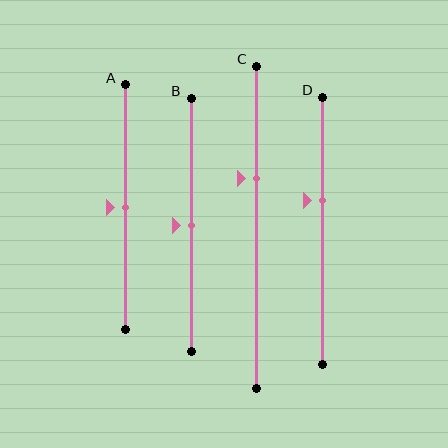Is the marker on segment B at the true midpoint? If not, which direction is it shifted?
Yes, the marker on segment B is at the true midpoint.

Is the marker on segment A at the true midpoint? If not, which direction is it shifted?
Yes, the marker on segment A is at the true midpoint.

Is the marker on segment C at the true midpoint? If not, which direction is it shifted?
No, the marker on segment C is shifted upward by about 15% of the segment length.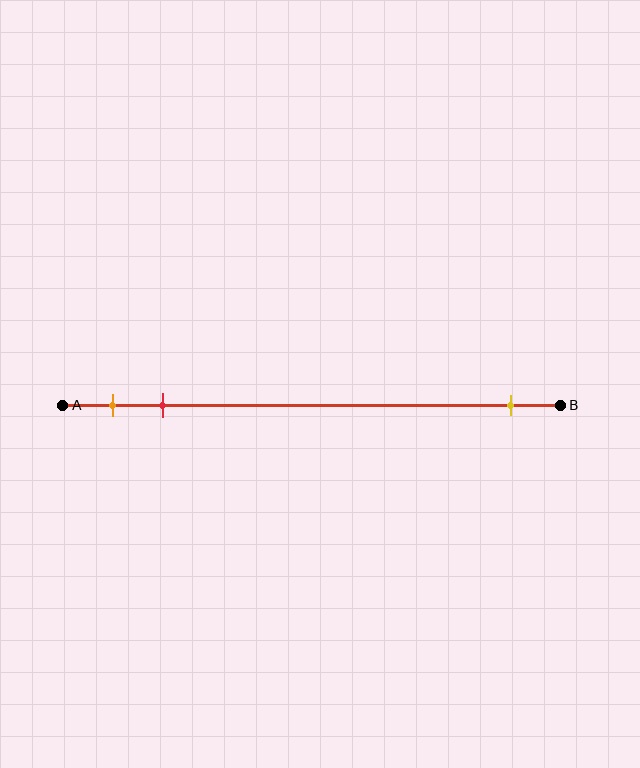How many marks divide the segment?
There are 3 marks dividing the segment.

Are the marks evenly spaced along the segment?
No, the marks are not evenly spaced.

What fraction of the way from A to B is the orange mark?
The orange mark is approximately 10% (0.1) of the way from A to B.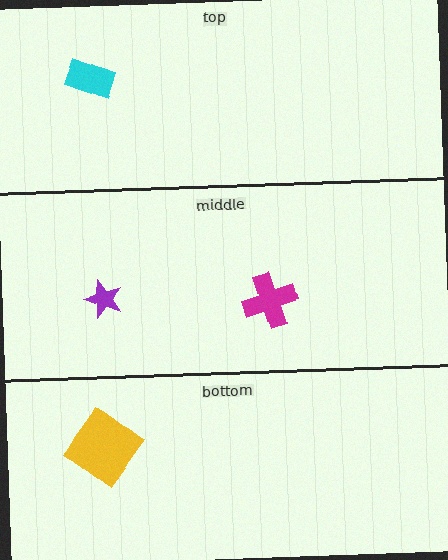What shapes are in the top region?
The cyan rectangle.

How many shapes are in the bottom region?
1.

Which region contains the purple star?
The middle region.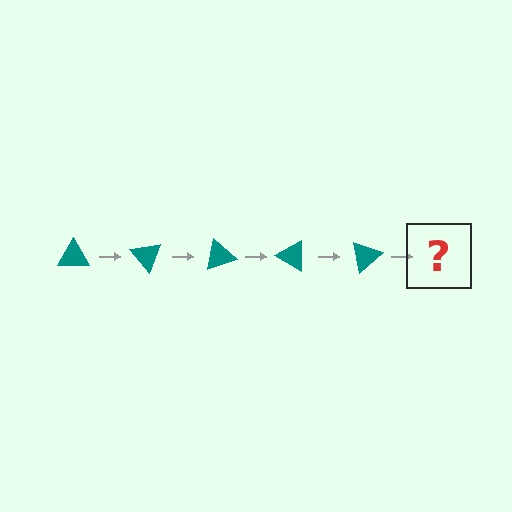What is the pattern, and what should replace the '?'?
The pattern is that the triangle rotates 50 degrees each step. The '?' should be a teal triangle rotated 250 degrees.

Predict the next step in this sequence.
The next step is a teal triangle rotated 250 degrees.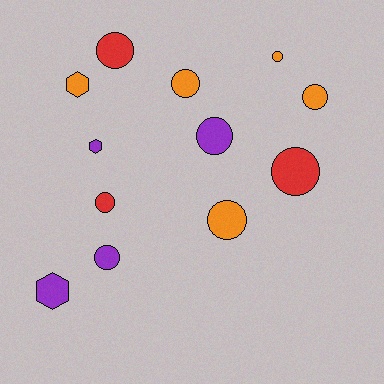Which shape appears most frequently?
Circle, with 9 objects.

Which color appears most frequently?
Orange, with 5 objects.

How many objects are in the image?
There are 12 objects.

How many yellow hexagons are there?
There are no yellow hexagons.